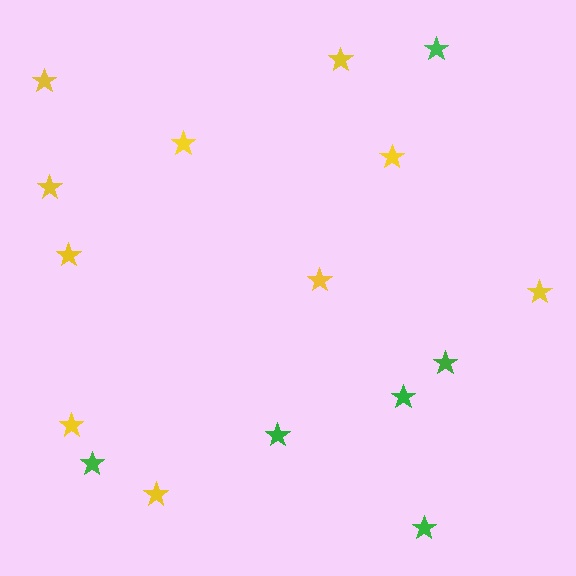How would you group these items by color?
There are 2 groups: one group of green stars (6) and one group of yellow stars (10).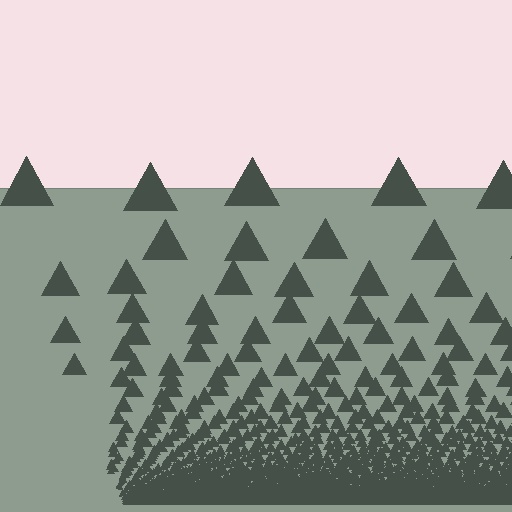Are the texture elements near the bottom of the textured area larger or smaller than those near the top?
Smaller. The gradient is inverted — elements near the bottom are smaller and denser.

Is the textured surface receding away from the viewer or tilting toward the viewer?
The surface appears to tilt toward the viewer. Texture elements get larger and sparser toward the top.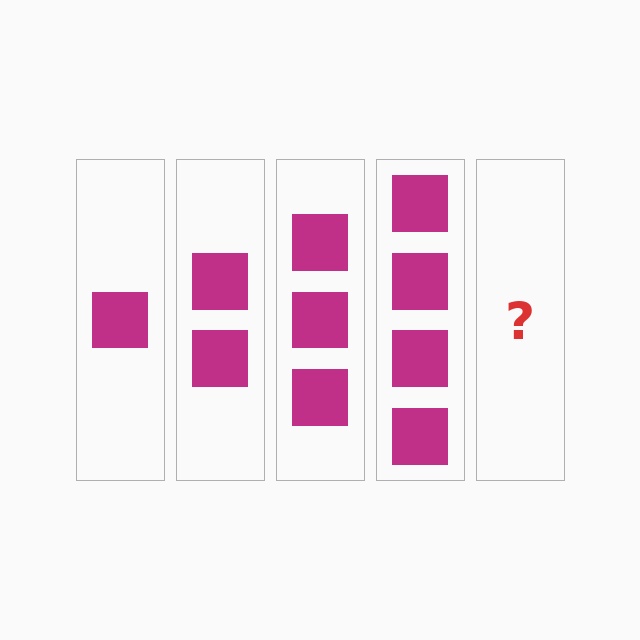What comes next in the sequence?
The next element should be 5 squares.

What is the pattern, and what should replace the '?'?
The pattern is that each step adds one more square. The '?' should be 5 squares.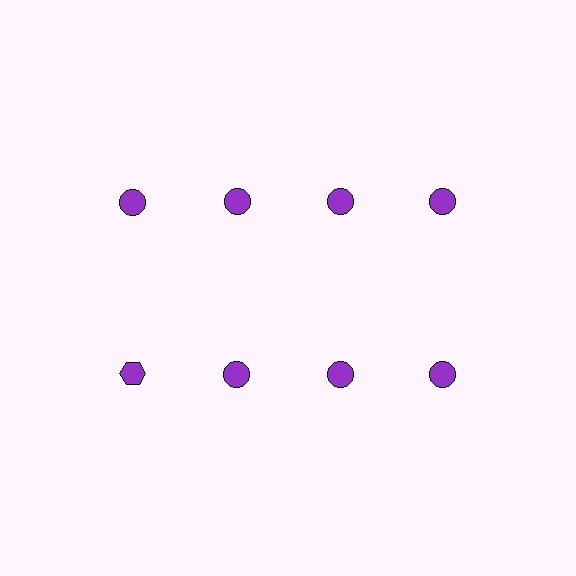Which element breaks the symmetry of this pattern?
The purple hexagon in the second row, leftmost column breaks the symmetry. All other shapes are purple circles.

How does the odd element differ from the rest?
It has a different shape: hexagon instead of circle.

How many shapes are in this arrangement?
There are 8 shapes arranged in a grid pattern.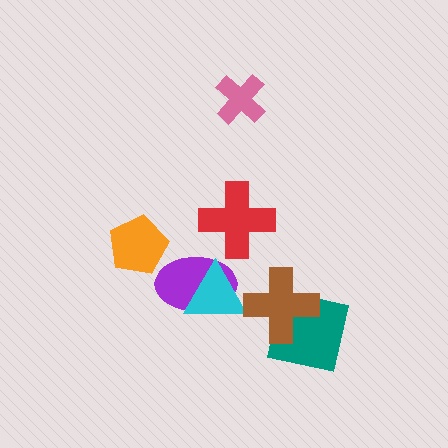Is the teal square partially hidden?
Yes, it is partially covered by another shape.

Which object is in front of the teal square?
The brown cross is in front of the teal square.